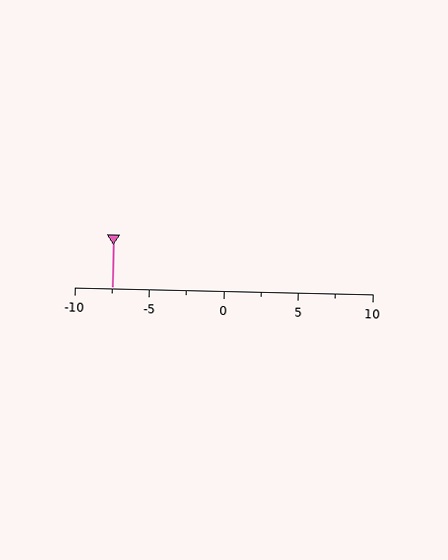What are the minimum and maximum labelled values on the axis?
The axis runs from -10 to 10.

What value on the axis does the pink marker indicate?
The marker indicates approximately -7.5.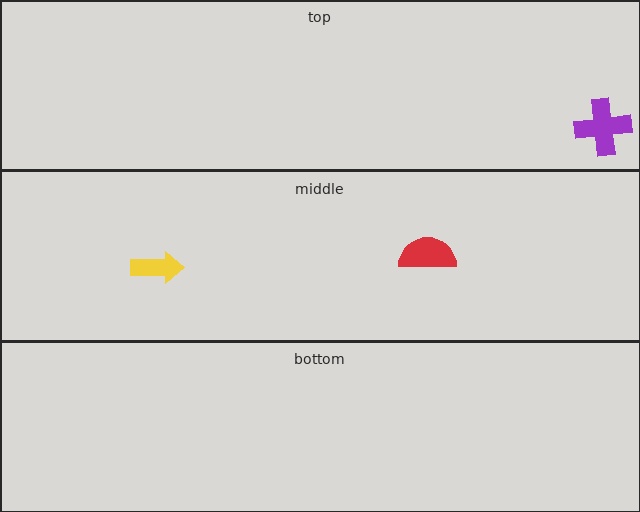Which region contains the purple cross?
The top region.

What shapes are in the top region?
The purple cross.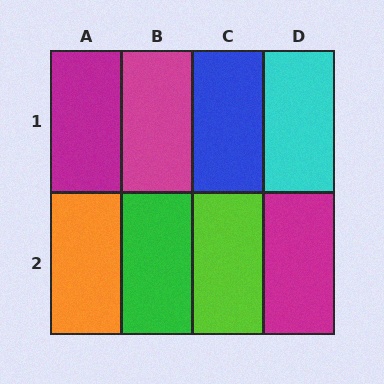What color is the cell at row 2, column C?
Lime.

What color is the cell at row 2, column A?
Orange.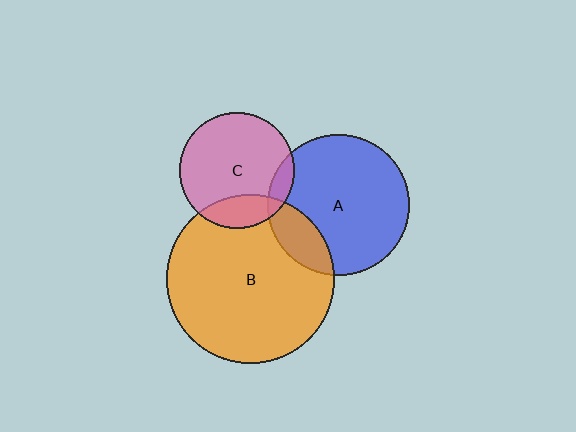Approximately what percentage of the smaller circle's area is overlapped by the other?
Approximately 20%.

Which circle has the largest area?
Circle B (orange).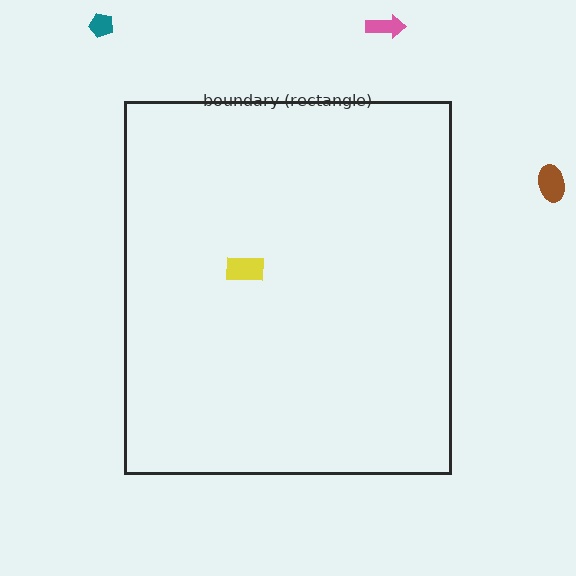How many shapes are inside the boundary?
1 inside, 3 outside.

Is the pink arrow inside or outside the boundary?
Outside.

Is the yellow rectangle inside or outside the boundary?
Inside.